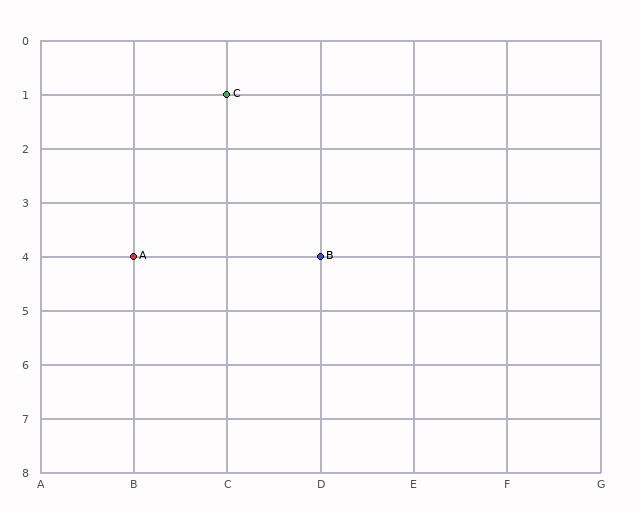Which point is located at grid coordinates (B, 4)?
Point A is at (B, 4).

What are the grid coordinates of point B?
Point B is at grid coordinates (D, 4).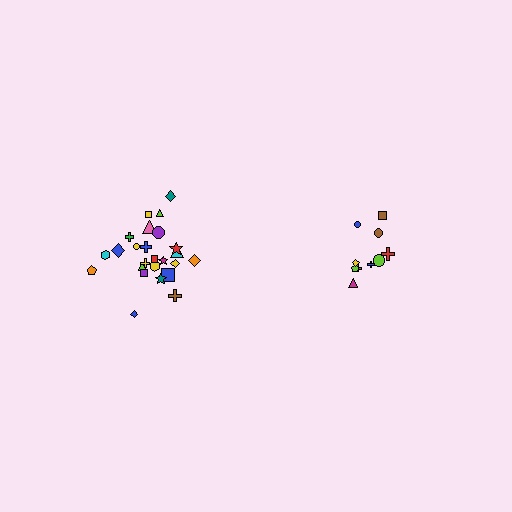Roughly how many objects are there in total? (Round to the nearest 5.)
Roughly 35 objects in total.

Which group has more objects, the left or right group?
The left group.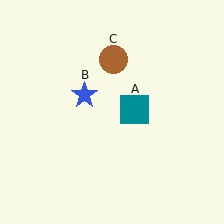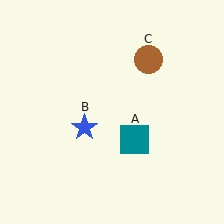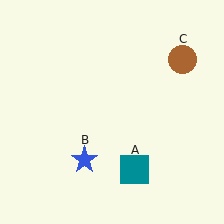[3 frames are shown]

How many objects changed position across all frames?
3 objects changed position: teal square (object A), blue star (object B), brown circle (object C).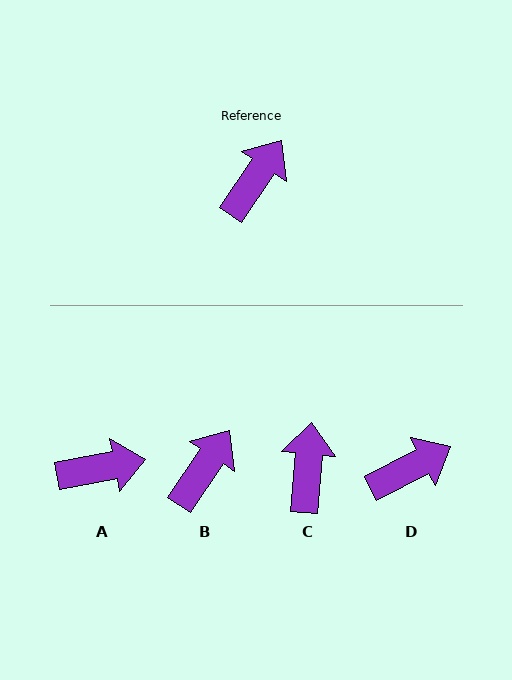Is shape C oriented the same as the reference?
No, it is off by about 29 degrees.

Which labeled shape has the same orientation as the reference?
B.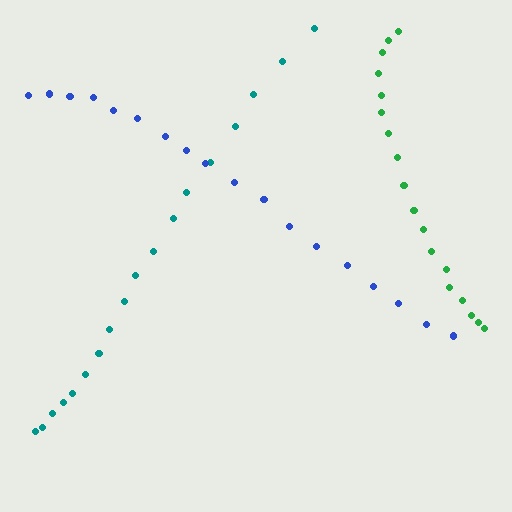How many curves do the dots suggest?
There are 3 distinct paths.